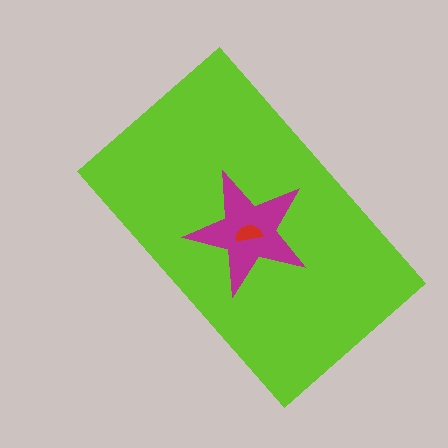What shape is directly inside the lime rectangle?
The magenta star.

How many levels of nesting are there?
3.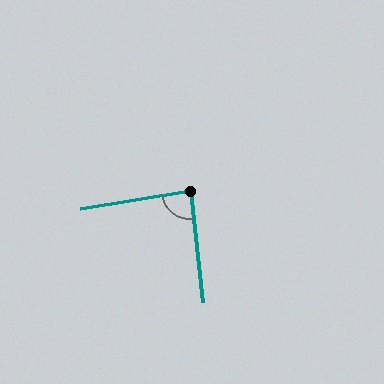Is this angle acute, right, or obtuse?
It is approximately a right angle.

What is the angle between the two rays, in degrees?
Approximately 87 degrees.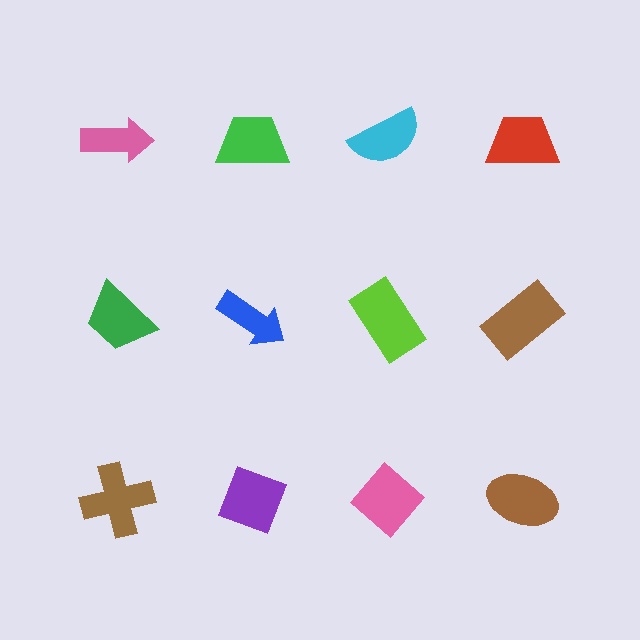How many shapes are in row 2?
4 shapes.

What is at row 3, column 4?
A brown ellipse.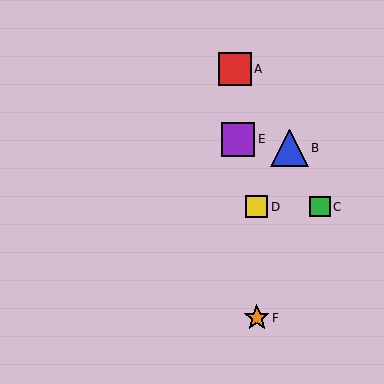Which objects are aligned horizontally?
Objects C, D are aligned horizontally.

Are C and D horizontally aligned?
Yes, both are at y≈207.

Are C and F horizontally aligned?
No, C is at y≈207 and F is at y≈318.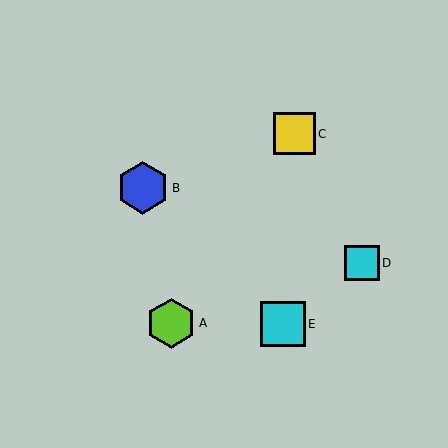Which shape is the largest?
The blue hexagon (labeled B) is the largest.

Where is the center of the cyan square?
The center of the cyan square is at (283, 324).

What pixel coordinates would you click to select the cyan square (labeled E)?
Click at (283, 324) to select the cyan square E.